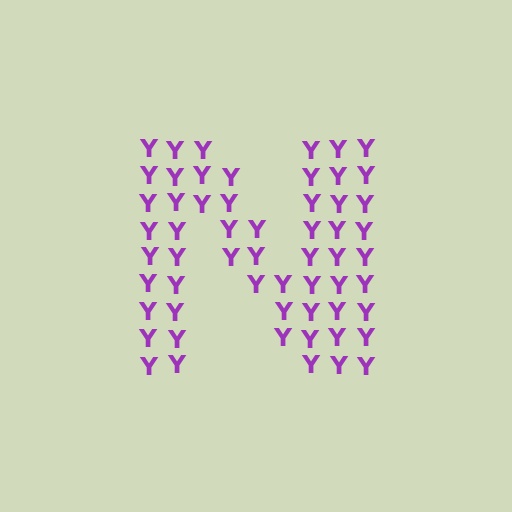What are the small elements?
The small elements are letter Y's.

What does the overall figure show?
The overall figure shows the letter N.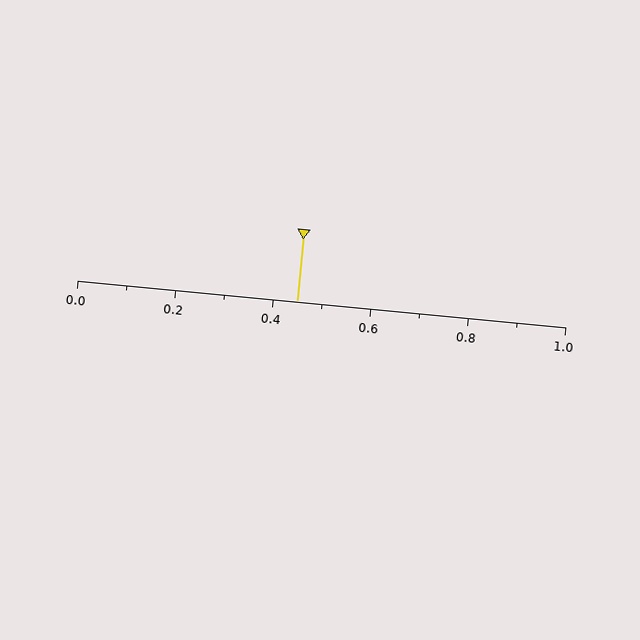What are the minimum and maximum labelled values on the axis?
The axis runs from 0.0 to 1.0.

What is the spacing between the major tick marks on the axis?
The major ticks are spaced 0.2 apart.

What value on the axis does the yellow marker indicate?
The marker indicates approximately 0.45.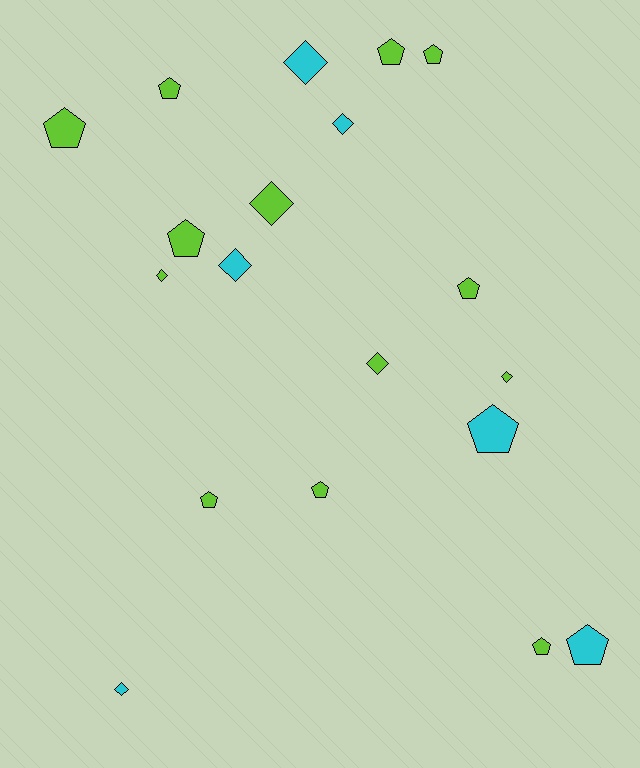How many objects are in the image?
There are 19 objects.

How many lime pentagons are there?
There are 9 lime pentagons.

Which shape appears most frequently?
Pentagon, with 11 objects.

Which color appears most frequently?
Lime, with 13 objects.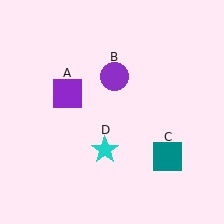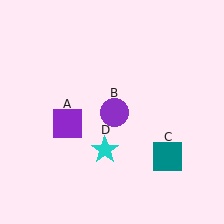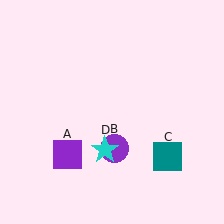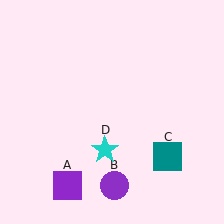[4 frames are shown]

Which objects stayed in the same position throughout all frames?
Teal square (object C) and cyan star (object D) remained stationary.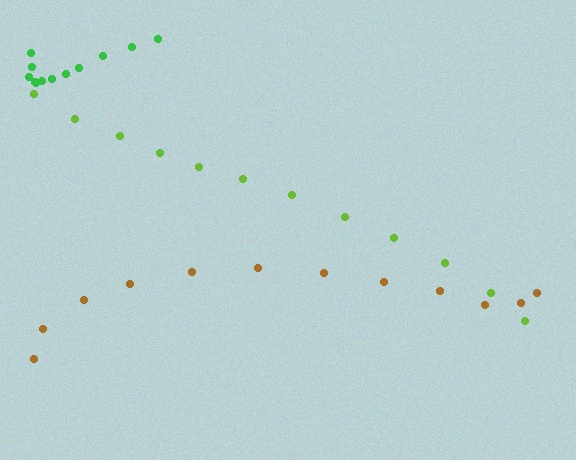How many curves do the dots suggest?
There are 3 distinct paths.